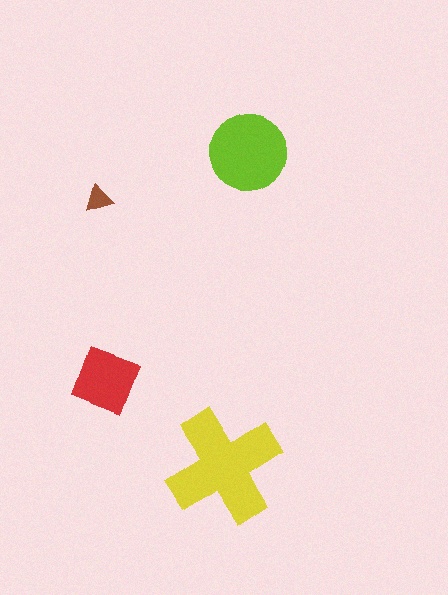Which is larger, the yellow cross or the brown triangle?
The yellow cross.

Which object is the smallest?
The brown triangle.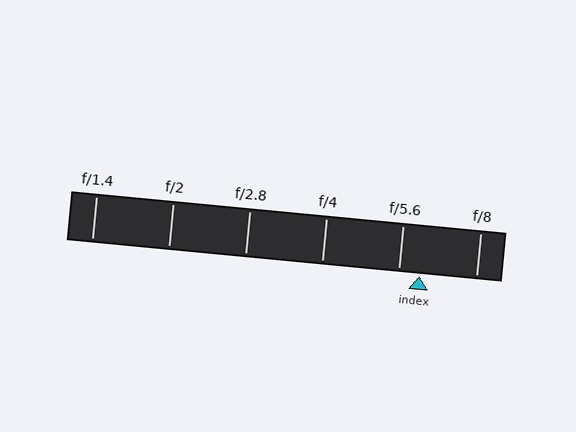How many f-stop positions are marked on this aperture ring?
There are 6 f-stop positions marked.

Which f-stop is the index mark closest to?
The index mark is closest to f/5.6.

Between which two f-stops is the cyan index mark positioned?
The index mark is between f/5.6 and f/8.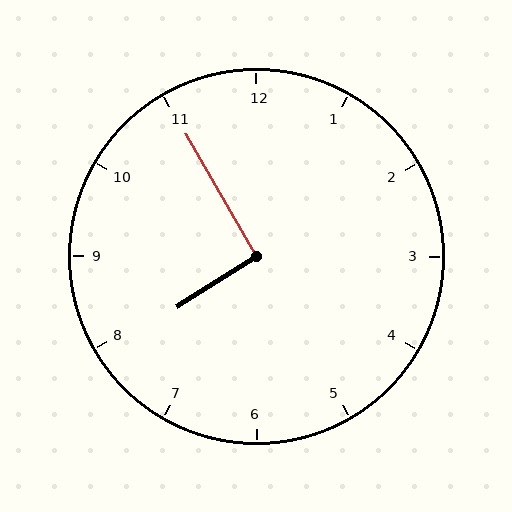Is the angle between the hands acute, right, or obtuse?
It is right.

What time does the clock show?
7:55.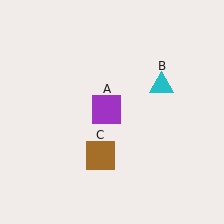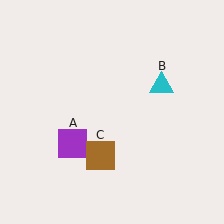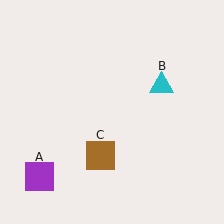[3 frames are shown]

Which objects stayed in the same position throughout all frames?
Cyan triangle (object B) and brown square (object C) remained stationary.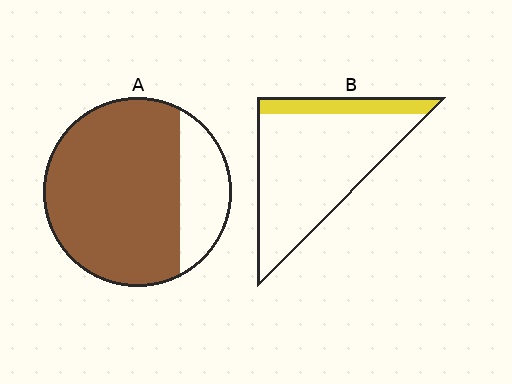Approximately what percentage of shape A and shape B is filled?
A is approximately 80% and B is approximately 15%.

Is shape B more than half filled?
No.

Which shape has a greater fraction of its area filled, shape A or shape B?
Shape A.